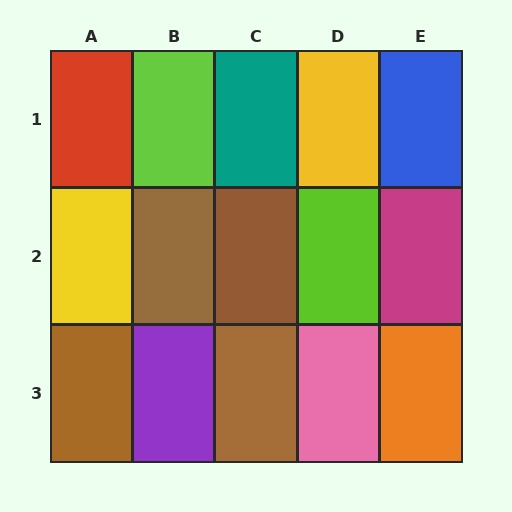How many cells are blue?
1 cell is blue.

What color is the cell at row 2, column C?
Brown.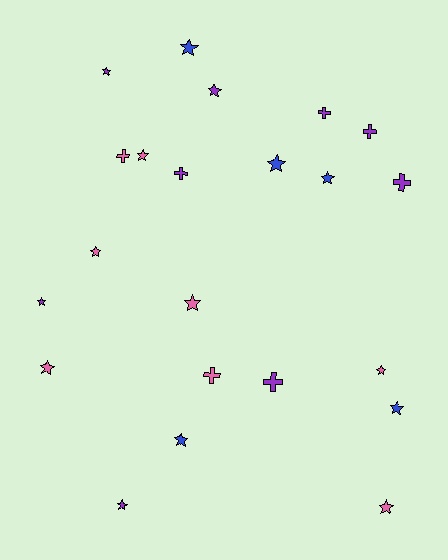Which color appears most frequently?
Purple, with 9 objects.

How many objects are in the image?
There are 22 objects.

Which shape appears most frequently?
Star, with 15 objects.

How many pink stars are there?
There are 6 pink stars.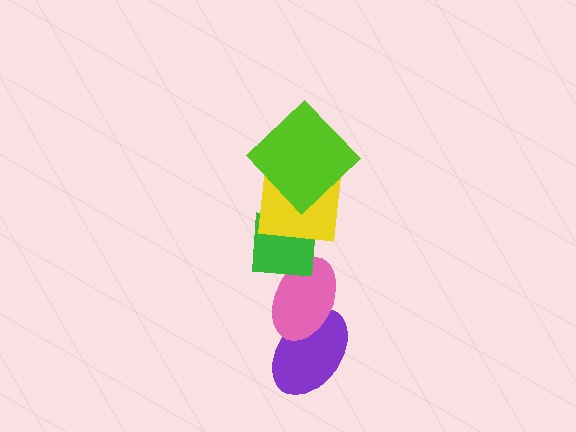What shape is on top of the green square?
The yellow square is on top of the green square.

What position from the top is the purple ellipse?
The purple ellipse is 5th from the top.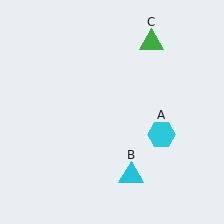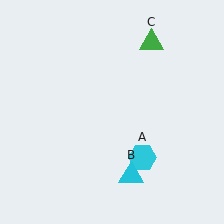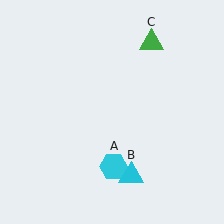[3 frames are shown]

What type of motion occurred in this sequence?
The cyan hexagon (object A) rotated clockwise around the center of the scene.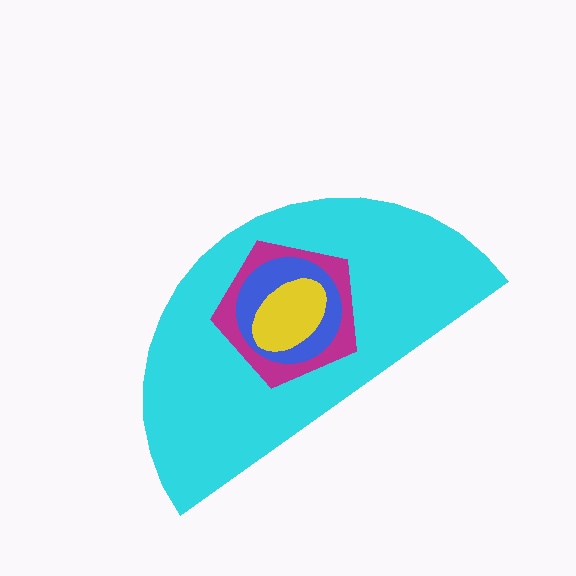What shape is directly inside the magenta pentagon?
The blue circle.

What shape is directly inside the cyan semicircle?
The magenta pentagon.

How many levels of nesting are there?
4.